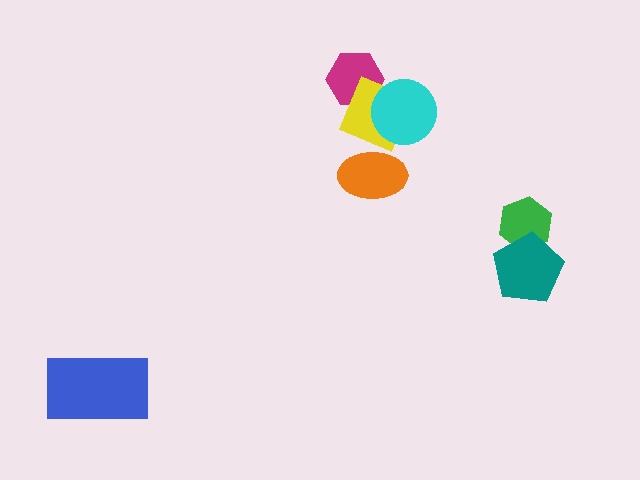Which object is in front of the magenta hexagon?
The yellow diamond is in front of the magenta hexagon.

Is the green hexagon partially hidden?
Yes, it is partially covered by another shape.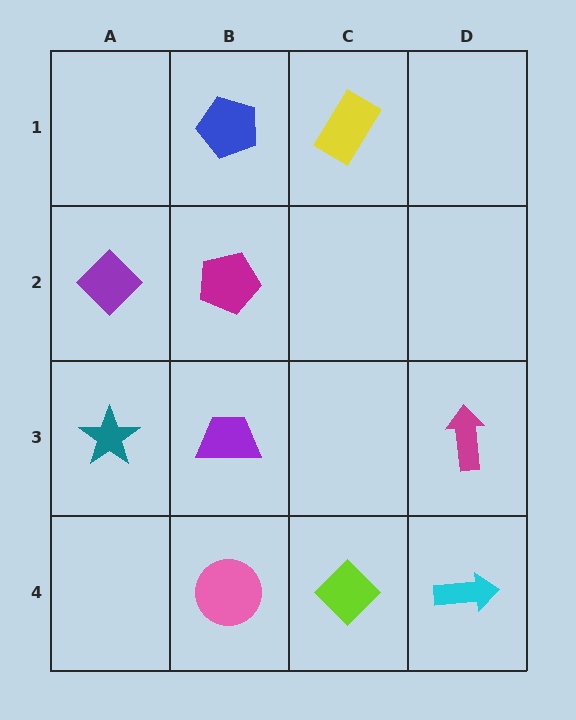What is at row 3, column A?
A teal star.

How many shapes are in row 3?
3 shapes.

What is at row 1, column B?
A blue pentagon.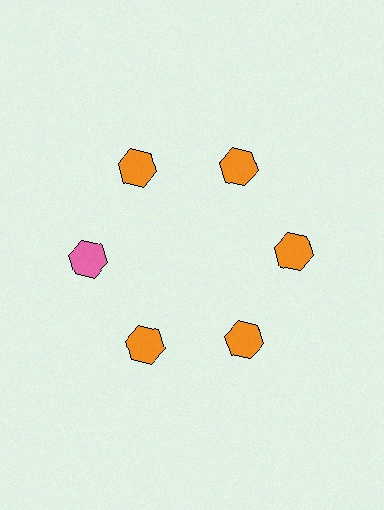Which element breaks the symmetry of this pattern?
The pink hexagon at roughly the 9 o'clock position breaks the symmetry. All other shapes are orange hexagons.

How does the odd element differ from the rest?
It has a different color: pink instead of orange.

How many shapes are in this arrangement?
There are 6 shapes arranged in a ring pattern.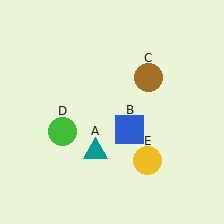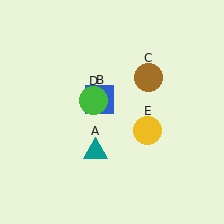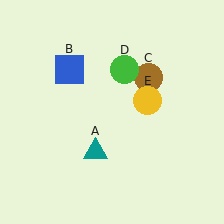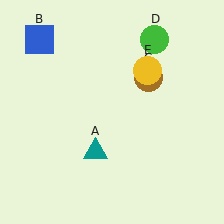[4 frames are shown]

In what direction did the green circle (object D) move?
The green circle (object D) moved up and to the right.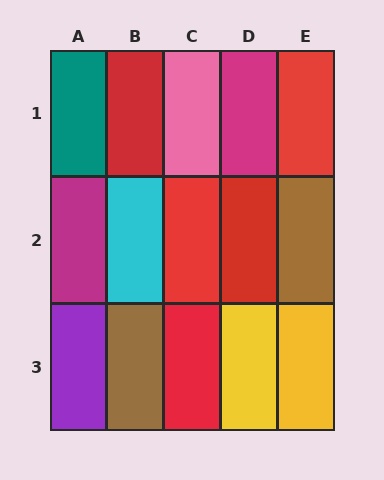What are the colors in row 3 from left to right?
Purple, brown, red, yellow, yellow.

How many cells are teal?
1 cell is teal.